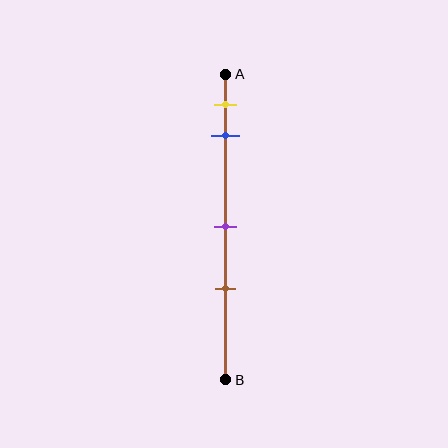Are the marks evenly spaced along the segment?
No, the marks are not evenly spaced.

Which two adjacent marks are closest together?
The yellow and blue marks are the closest adjacent pair.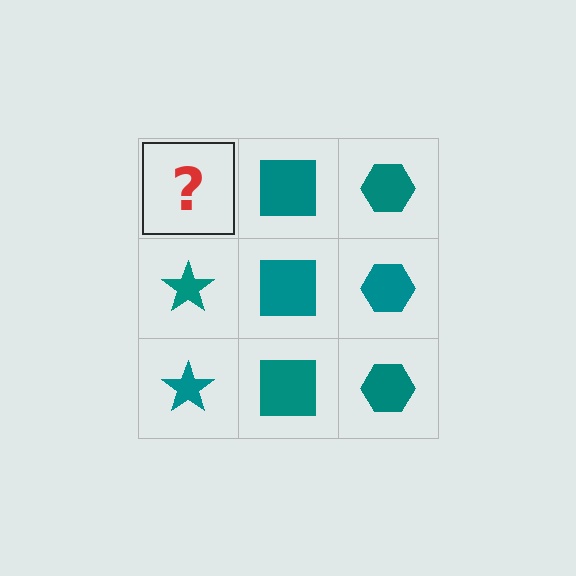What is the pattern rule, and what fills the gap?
The rule is that each column has a consistent shape. The gap should be filled with a teal star.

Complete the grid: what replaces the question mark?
The question mark should be replaced with a teal star.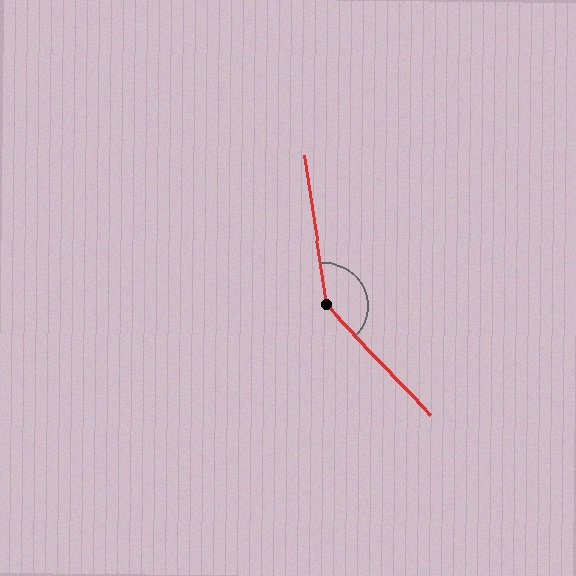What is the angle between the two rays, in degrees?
Approximately 145 degrees.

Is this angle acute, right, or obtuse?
It is obtuse.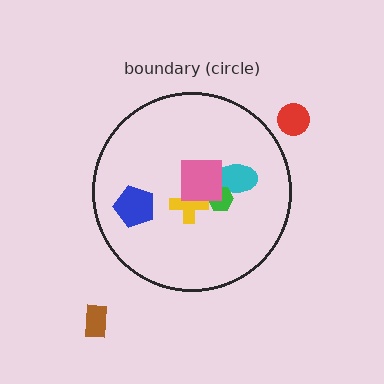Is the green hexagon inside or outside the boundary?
Inside.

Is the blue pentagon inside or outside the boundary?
Inside.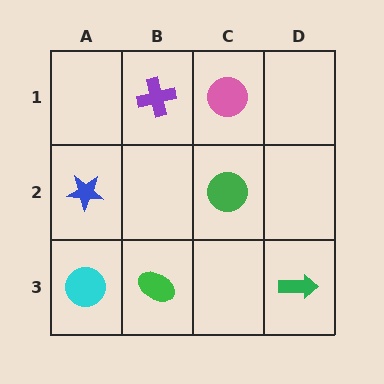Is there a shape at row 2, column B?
No, that cell is empty.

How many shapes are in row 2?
2 shapes.